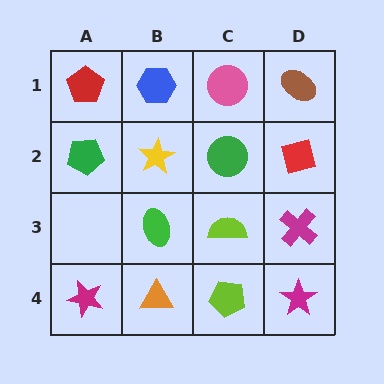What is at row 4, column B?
An orange triangle.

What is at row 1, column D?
A brown ellipse.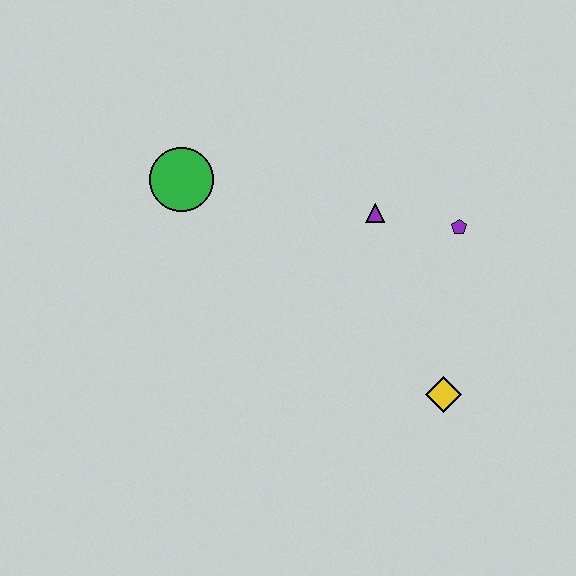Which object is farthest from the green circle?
The yellow diamond is farthest from the green circle.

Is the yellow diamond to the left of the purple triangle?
No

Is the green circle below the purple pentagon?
No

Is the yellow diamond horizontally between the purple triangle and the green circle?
No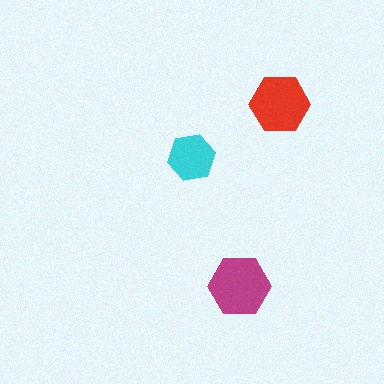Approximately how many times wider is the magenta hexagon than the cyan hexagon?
About 1.5 times wider.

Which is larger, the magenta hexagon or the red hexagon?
The magenta one.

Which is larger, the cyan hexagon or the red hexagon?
The red one.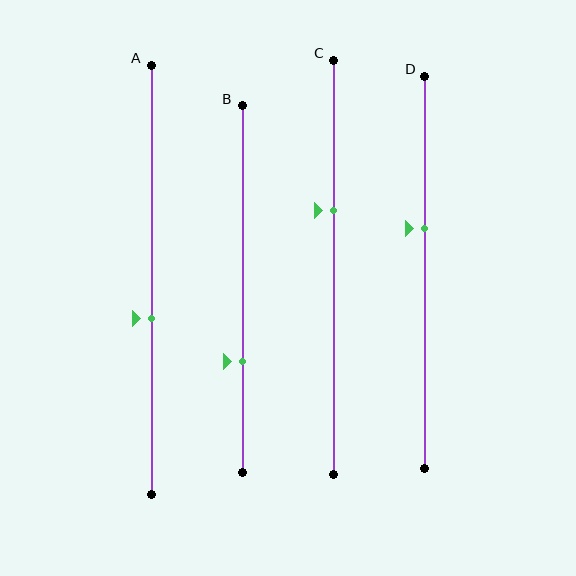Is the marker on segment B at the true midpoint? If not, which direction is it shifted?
No, the marker on segment B is shifted downward by about 20% of the segment length.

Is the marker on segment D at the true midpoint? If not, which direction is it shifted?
No, the marker on segment D is shifted upward by about 11% of the segment length.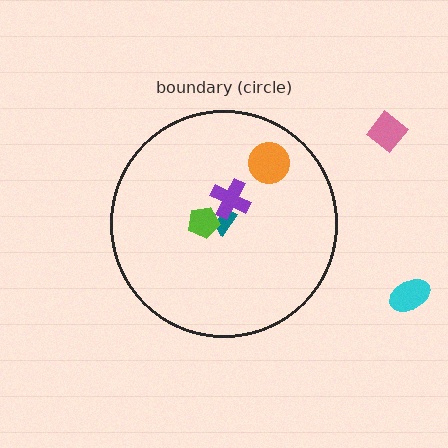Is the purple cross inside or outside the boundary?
Inside.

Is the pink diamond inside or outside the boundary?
Outside.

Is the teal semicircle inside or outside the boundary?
Inside.